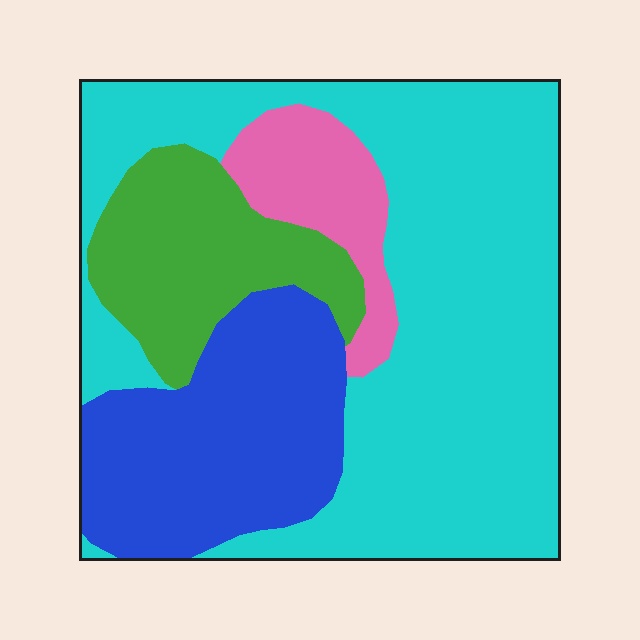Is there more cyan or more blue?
Cyan.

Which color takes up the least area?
Pink, at roughly 10%.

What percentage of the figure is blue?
Blue takes up less than a quarter of the figure.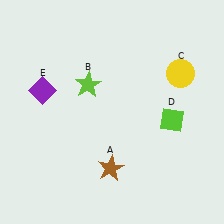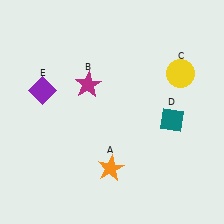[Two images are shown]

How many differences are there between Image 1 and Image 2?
There are 3 differences between the two images.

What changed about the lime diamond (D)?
In Image 1, D is lime. In Image 2, it changed to teal.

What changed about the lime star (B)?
In Image 1, B is lime. In Image 2, it changed to magenta.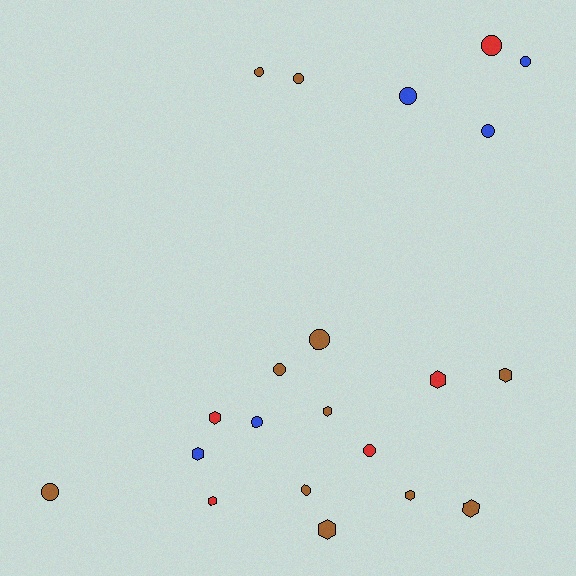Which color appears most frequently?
Brown, with 11 objects.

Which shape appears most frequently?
Circle, with 12 objects.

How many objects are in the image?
There are 21 objects.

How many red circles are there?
There are 2 red circles.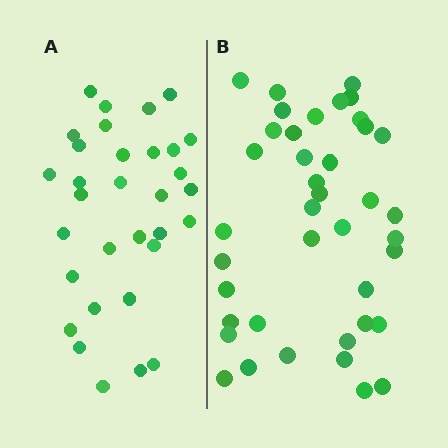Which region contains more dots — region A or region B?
Region B (the right region) has more dots.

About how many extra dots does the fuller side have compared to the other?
Region B has roughly 8 or so more dots than region A.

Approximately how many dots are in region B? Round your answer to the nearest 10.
About 40 dots.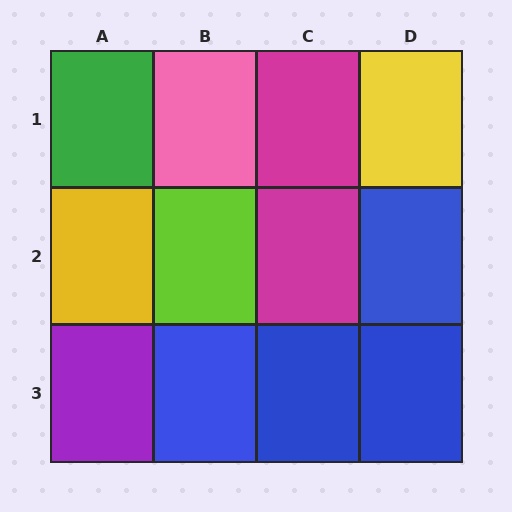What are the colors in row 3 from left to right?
Purple, blue, blue, blue.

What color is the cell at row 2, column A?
Yellow.